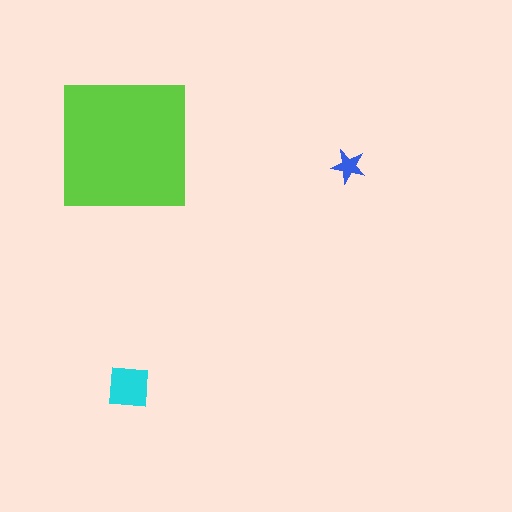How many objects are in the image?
There are 3 objects in the image.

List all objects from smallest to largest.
The blue star, the cyan square, the lime square.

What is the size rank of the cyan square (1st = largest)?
2nd.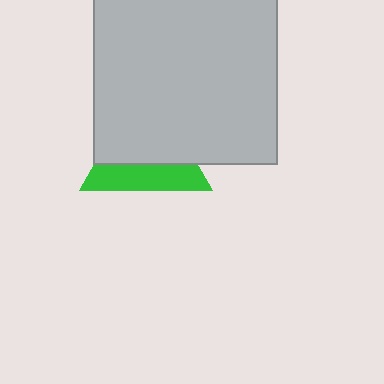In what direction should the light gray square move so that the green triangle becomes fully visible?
The light gray square should move up. That is the shortest direction to clear the overlap and leave the green triangle fully visible.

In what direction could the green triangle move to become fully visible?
The green triangle could move down. That would shift it out from behind the light gray square entirely.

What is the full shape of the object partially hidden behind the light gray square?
The partially hidden object is a green triangle.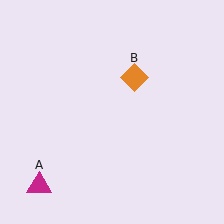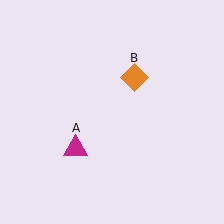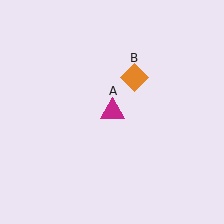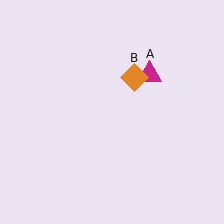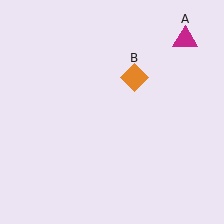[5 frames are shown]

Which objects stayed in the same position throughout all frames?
Orange diamond (object B) remained stationary.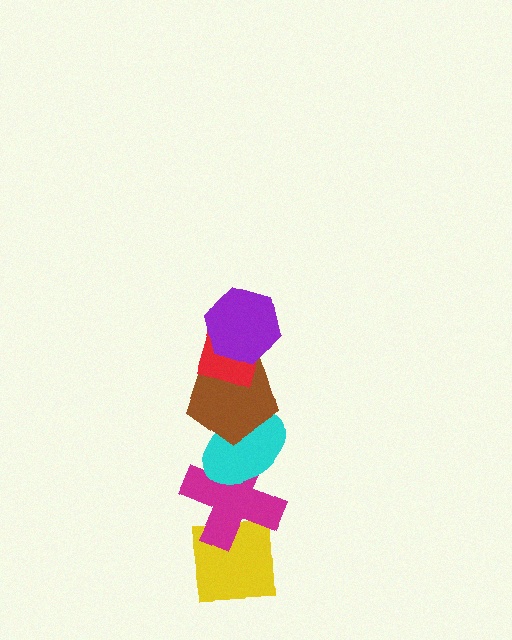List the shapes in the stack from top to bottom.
From top to bottom: the purple hexagon, the red diamond, the brown pentagon, the cyan ellipse, the magenta cross, the yellow square.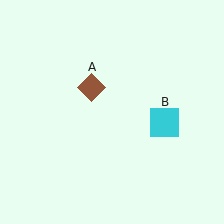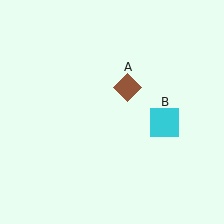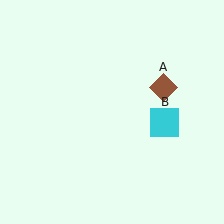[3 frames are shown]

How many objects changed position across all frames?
1 object changed position: brown diamond (object A).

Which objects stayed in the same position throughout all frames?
Cyan square (object B) remained stationary.